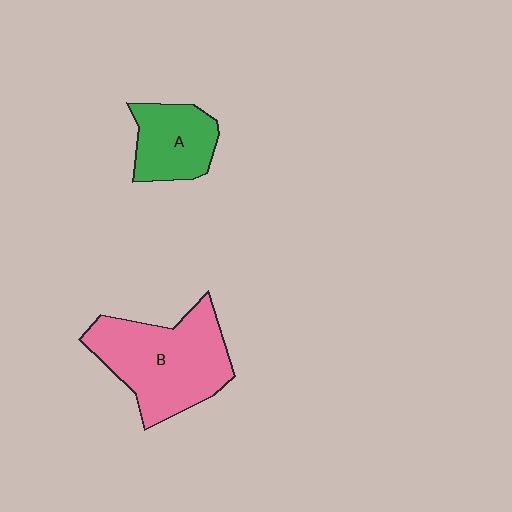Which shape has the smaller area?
Shape A (green).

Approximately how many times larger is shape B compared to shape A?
Approximately 1.9 times.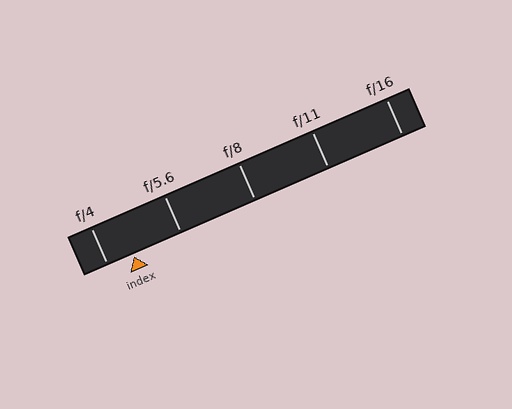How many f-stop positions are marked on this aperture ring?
There are 5 f-stop positions marked.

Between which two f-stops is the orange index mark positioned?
The index mark is between f/4 and f/5.6.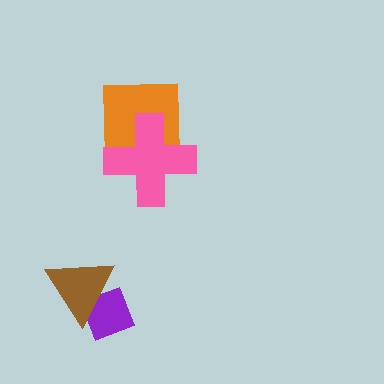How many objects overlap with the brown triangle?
1 object overlaps with the brown triangle.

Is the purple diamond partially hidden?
Yes, it is partially covered by another shape.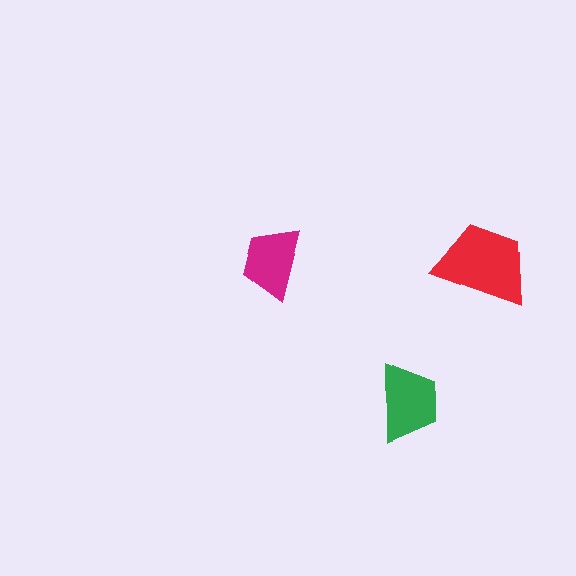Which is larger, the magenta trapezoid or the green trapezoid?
The green one.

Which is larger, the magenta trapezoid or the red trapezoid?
The red one.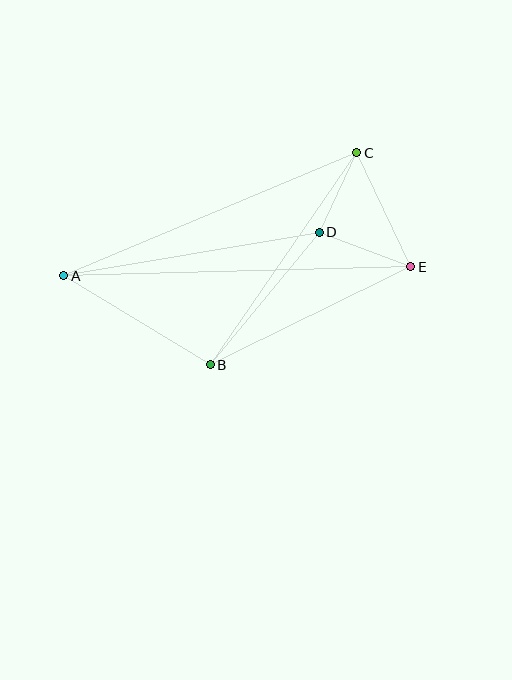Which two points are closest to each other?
Points C and D are closest to each other.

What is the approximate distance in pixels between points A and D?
The distance between A and D is approximately 259 pixels.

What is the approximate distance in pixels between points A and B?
The distance between A and B is approximately 172 pixels.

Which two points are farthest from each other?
Points A and E are farthest from each other.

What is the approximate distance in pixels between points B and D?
The distance between B and D is approximately 172 pixels.